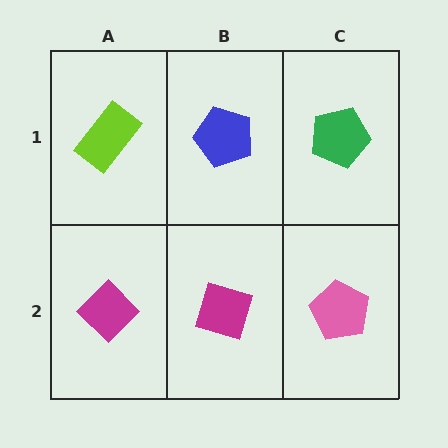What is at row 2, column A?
A magenta diamond.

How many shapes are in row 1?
3 shapes.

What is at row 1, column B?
A blue pentagon.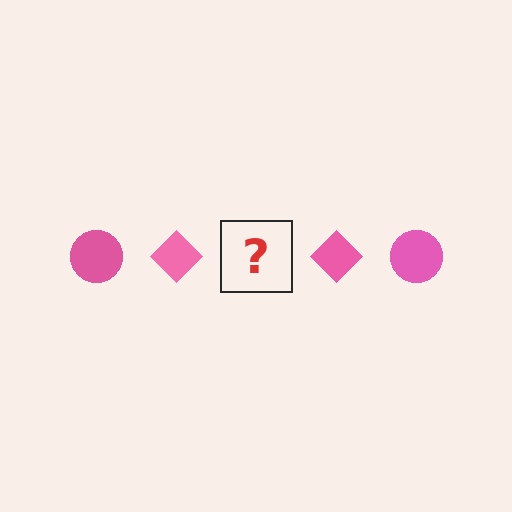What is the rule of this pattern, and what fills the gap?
The rule is that the pattern cycles through circle, diamond shapes in pink. The gap should be filled with a pink circle.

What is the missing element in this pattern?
The missing element is a pink circle.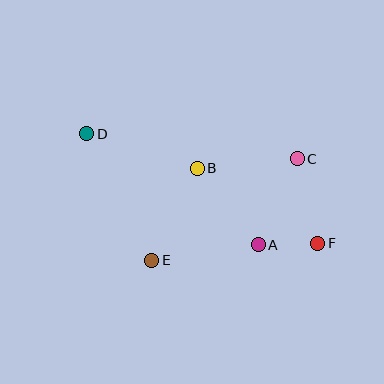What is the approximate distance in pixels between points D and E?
The distance between D and E is approximately 142 pixels.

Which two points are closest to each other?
Points A and F are closest to each other.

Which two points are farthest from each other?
Points D and F are farthest from each other.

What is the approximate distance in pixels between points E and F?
The distance between E and F is approximately 167 pixels.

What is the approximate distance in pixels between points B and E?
The distance between B and E is approximately 103 pixels.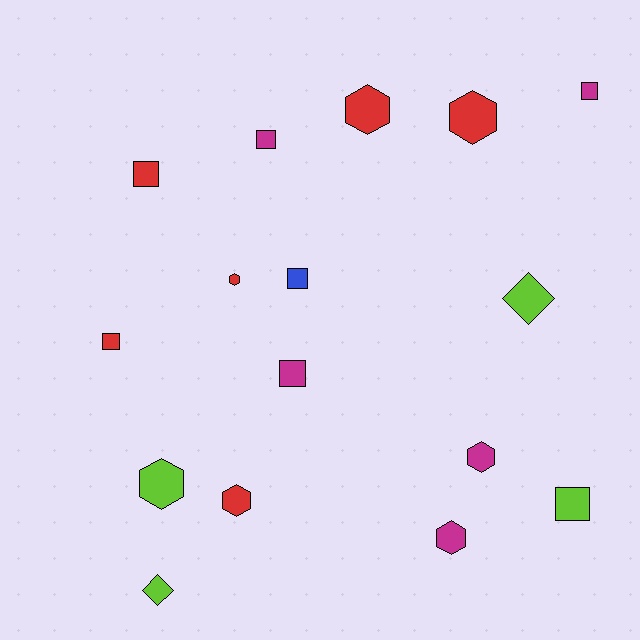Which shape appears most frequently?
Square, with 7 objects.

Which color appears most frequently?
Red, with 6 objects.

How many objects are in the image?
There are 16 objects.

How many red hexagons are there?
There are 4 red hexagons.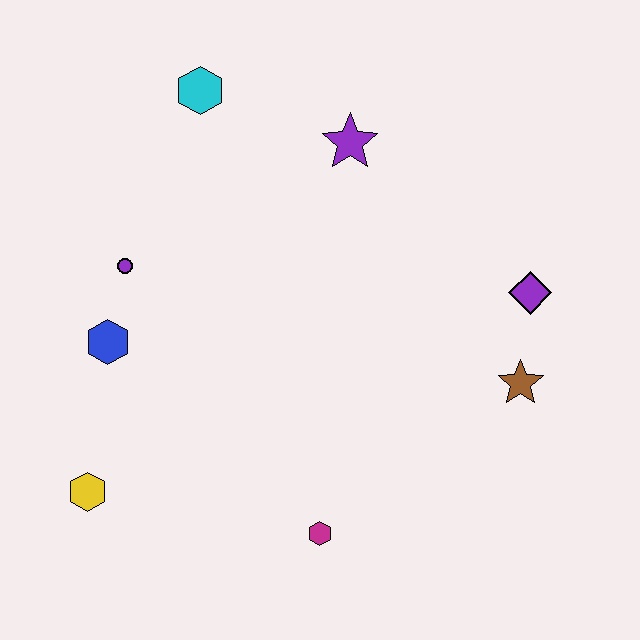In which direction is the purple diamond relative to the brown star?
The purple diamond is above the brown star.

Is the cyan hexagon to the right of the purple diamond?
No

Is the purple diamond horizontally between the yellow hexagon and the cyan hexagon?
No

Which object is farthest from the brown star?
The yellow hexagon is farthest from the brown star.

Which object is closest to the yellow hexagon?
The blue hexagon is closest to the yellow hexagon.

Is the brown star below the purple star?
Yes